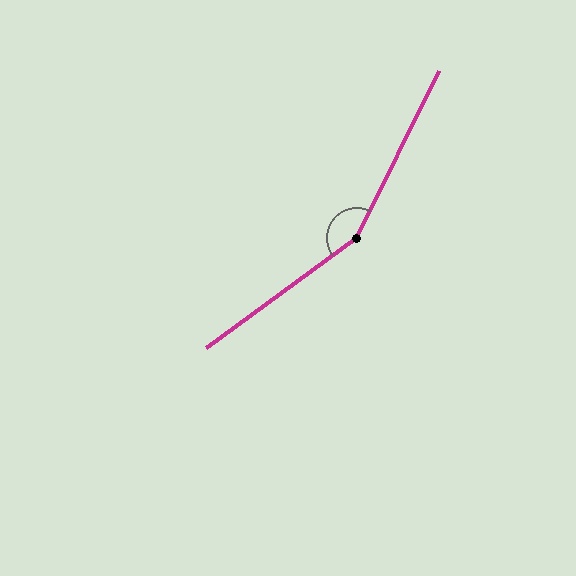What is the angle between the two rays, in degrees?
Approximately 153 degrees.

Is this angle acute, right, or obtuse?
It is obtuse.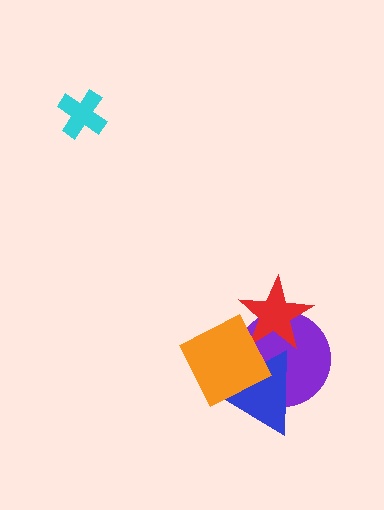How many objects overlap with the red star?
2 objects overlap with the red star.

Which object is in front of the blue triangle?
The orange square is in front of the blue triangle.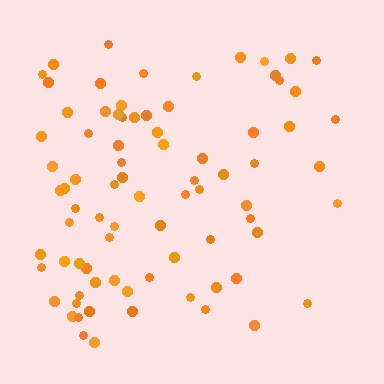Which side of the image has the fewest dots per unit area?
The right.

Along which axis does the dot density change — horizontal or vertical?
Horizontal.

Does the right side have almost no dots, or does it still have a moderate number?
Still a moderate number, just noticeably fewer than the left.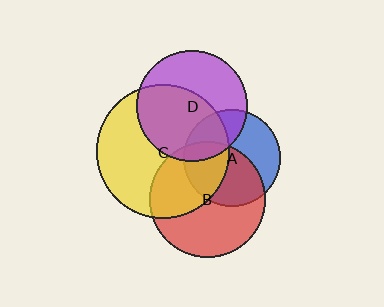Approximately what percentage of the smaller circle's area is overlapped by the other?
Approximately 55%.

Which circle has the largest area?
Circle C (yellow).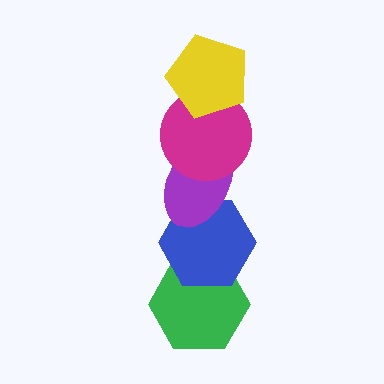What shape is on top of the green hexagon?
The blue hexagon is on top of the green hexagon.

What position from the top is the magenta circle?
The magenta circle is 2nd from the top.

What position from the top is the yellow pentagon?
The yellow pentagon is 1st from the top.